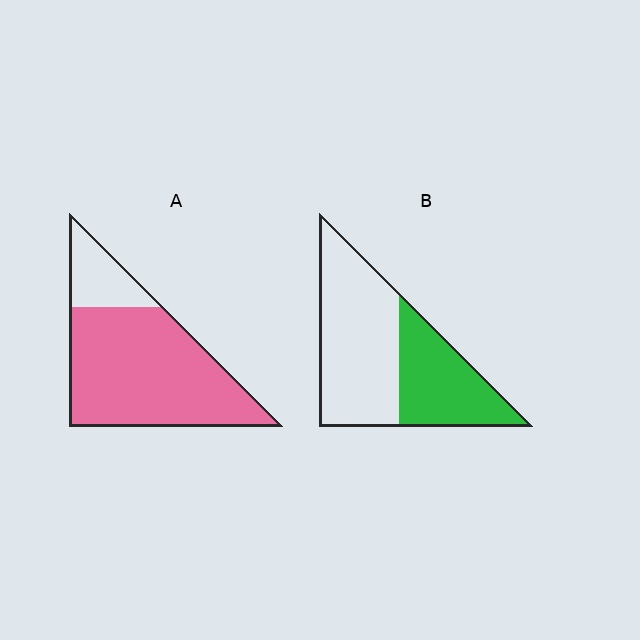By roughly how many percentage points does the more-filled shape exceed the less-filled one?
By roughly 40 percentage points (A over B).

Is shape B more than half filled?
No.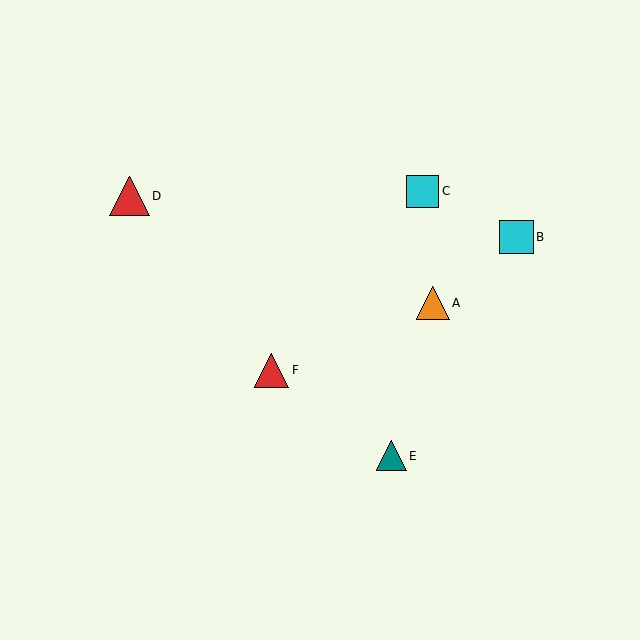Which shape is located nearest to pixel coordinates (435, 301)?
The orange triangle (labeled A) at (433, 303) is nearest to that location.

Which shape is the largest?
The red triangle (labeled D) is the largest.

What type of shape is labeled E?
Shape E is a teal triangle.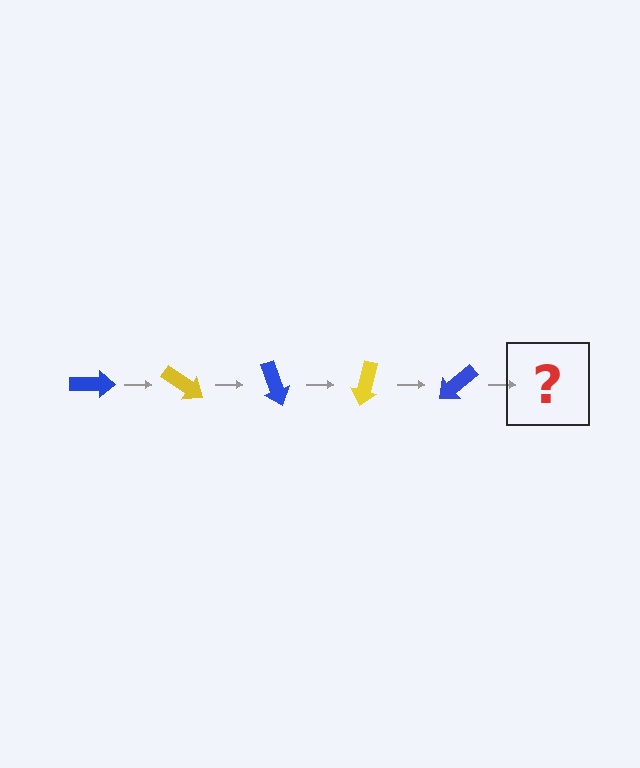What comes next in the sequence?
The next element should be a yellow arrow, rotated 175 degrees from the start.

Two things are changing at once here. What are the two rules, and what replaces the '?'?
The two rules are that it rotates 35 degrees each step and the color cycles through blue and yellow. The '?' should be a yellow arrow, rotated 175 degrees from the start.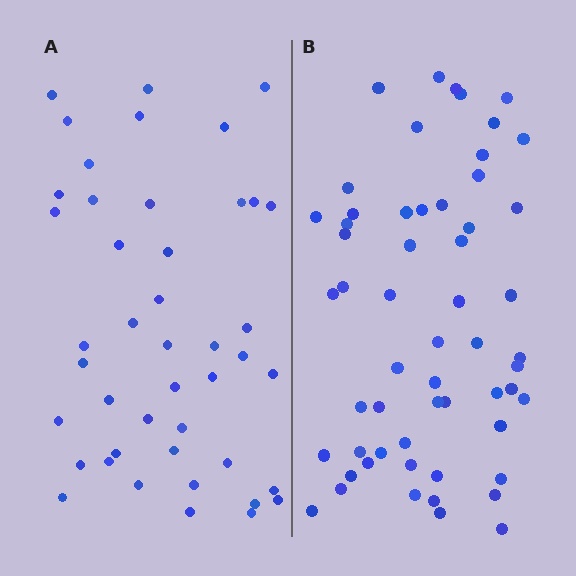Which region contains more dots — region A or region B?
Region B (the right region) has more dots.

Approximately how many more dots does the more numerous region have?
Region B has approximately 15 more dots than region A.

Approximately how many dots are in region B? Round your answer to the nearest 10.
About 60 dots. (The exact count is 57, which rounds to 60.)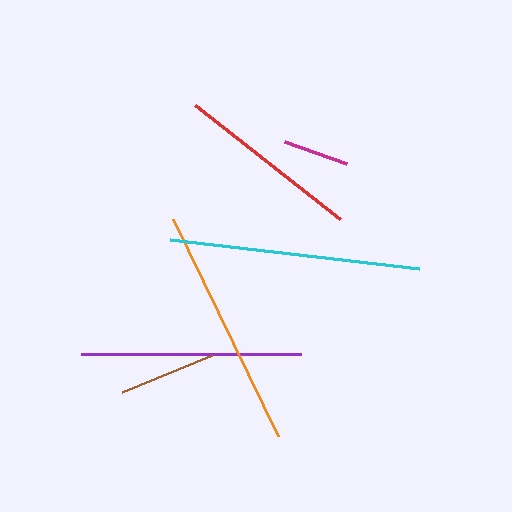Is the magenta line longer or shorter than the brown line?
The brown line is longer than the magenta line.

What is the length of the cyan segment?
The cyan segment is approximately 250 pixels long.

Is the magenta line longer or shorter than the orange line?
The orange line is longer than the magenta line.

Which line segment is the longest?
The cyan line is the longest at approximately 250 pixels.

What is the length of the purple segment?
The purple segment is approximately 219 pixels long.